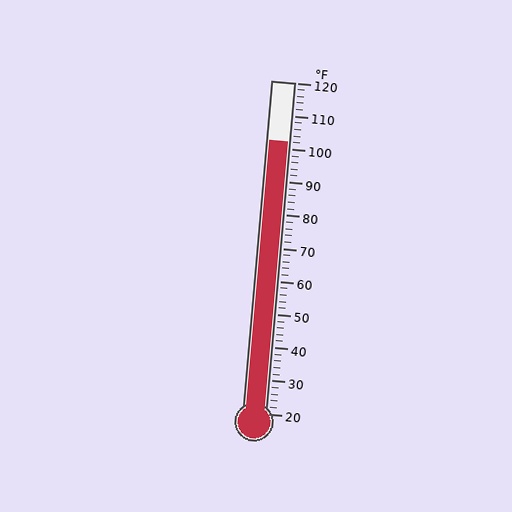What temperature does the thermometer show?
The thermometer shows approximately 102°F.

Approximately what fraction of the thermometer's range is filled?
The thermometer is filled to approximately 80% of its range.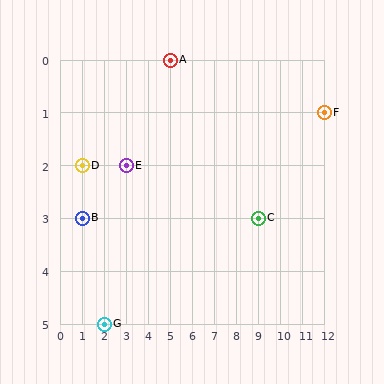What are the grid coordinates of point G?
Point G is at grid coordinates (2, 5).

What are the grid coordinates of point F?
Point F is at grid coordinates (12, 1).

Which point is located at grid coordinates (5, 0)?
Point A is at (5, 0).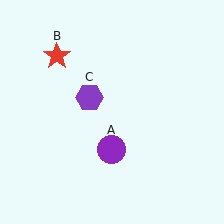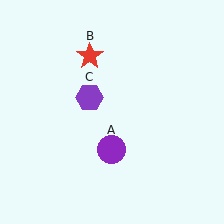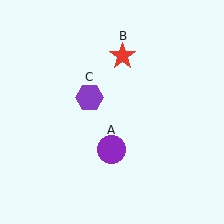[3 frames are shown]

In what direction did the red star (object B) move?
The red star (object B) moved right.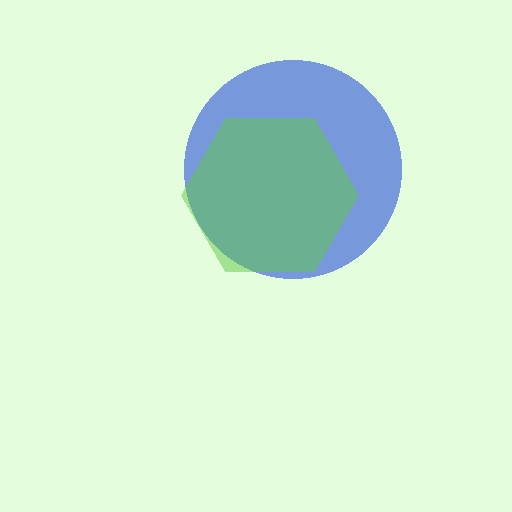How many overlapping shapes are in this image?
There are 2 overlapping shapes in the image.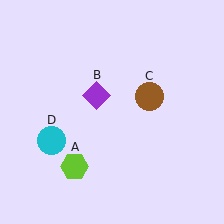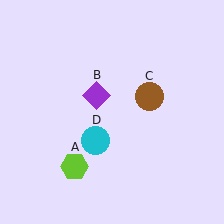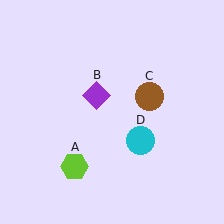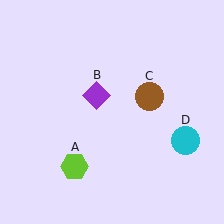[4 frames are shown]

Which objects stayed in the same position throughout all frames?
Lime hexagon (object A) and purple diamond (object B) and brown circle (object C) remained stationary.